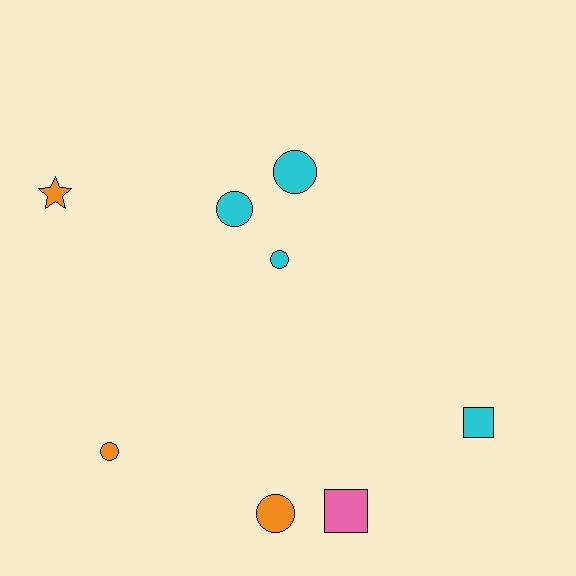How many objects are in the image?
There are 8 objects.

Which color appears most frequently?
Cyan, with 4 objects.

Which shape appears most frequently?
Circle, with 5 objects.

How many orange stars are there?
There is 1 orange star.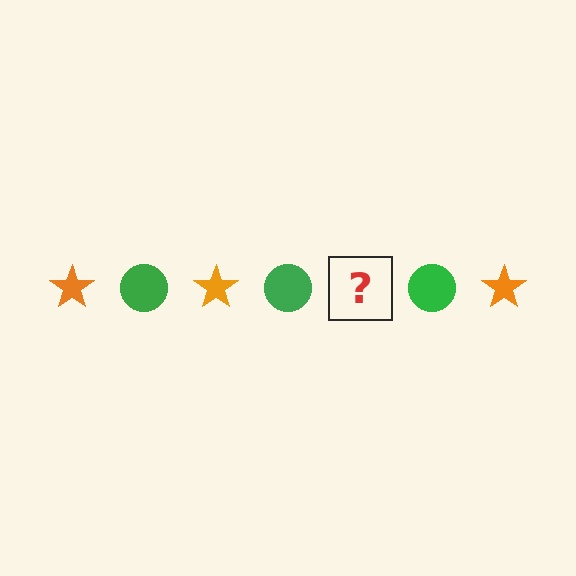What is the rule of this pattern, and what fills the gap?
The rule is that the pattern alternates between orange star and green circle. The gap should be filled with an orange star.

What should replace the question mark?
The question mark should be replaced with an orange star.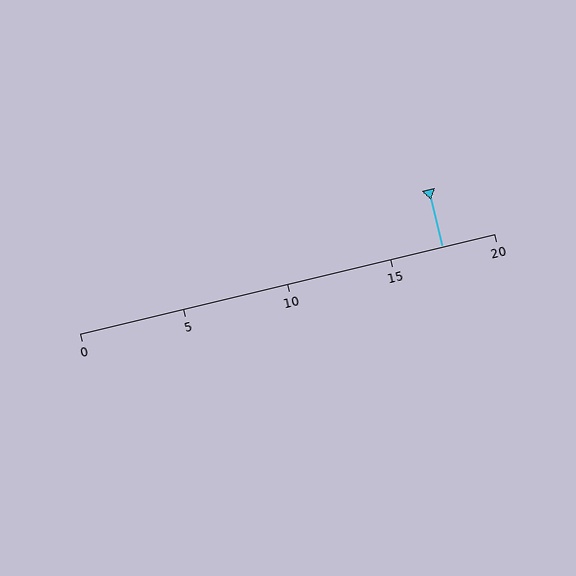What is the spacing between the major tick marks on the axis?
The major ticks are spaced 5 apart.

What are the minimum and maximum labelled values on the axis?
The axis runs from 0 to 20.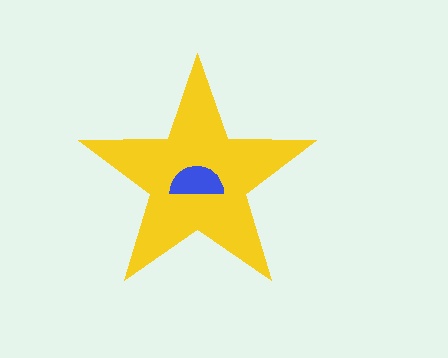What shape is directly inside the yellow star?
The blue semicircle.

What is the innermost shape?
The blue semicircle.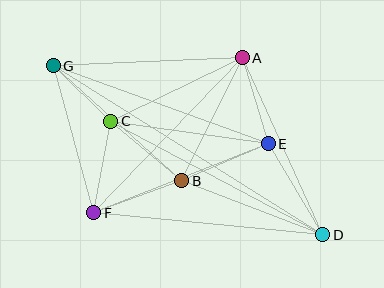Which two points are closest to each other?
Points C and G are closest to each other.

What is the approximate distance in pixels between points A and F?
The distance between A and F is approximately 215 pixels.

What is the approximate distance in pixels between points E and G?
The distance between E and G is approximately 229 pixels.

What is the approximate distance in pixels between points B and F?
The distance between B and F is approximately 94 pixels.